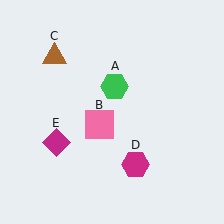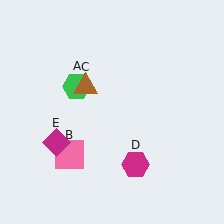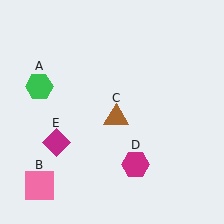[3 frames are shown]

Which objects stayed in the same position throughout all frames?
Magenta hexagon (object D) and magenta diamond (object E) remained stationary.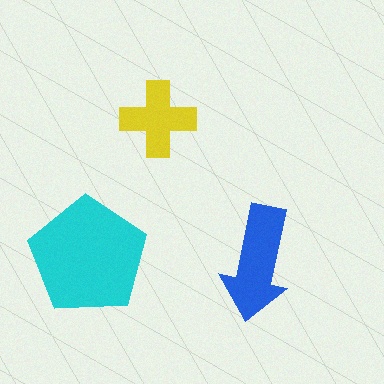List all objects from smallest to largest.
The yellow cross, the blue arrow, the cyan pentagon.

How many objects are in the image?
There are 3 objects in the image.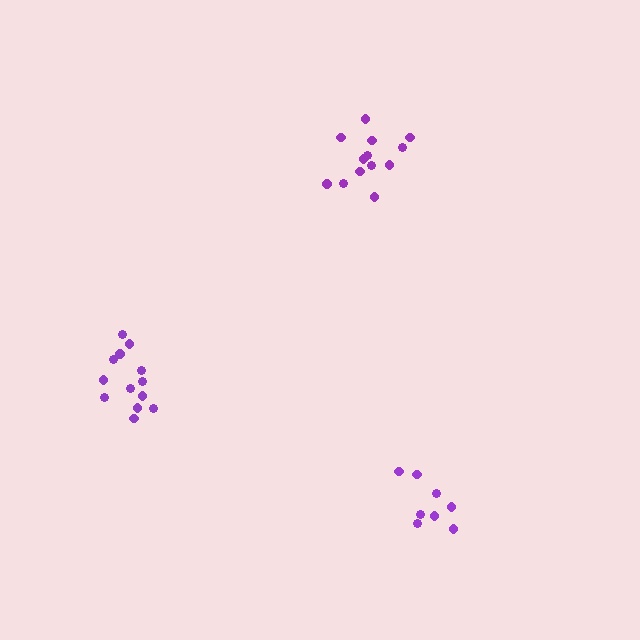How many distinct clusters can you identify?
There are 3 distinct clusters.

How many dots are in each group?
Group 1: 8 dots, Group 2: 13 dots, Group 3: 13 dots (34 total).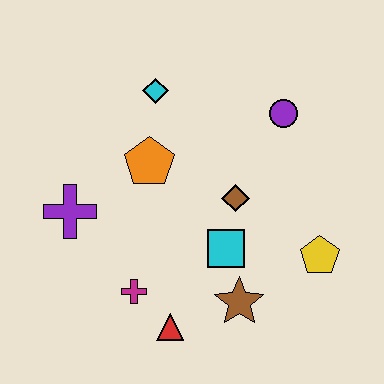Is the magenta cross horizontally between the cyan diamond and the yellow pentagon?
No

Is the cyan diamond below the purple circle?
No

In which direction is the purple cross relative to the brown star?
The purple cross is to the left of the brown star.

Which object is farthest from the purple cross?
The yellow pentagon is farthest from the purple cross.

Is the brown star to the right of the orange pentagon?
Yes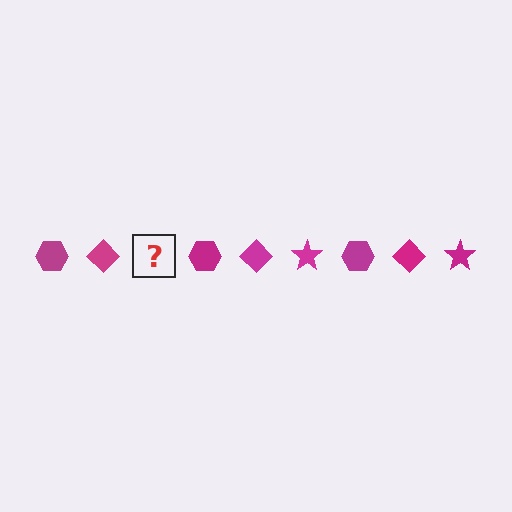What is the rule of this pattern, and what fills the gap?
The rule is that the pattern cycles through hexagon, diamond, star shapes in magenta. The gap should be filled with a magenta star.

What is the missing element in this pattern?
The missing element is a magenta star.